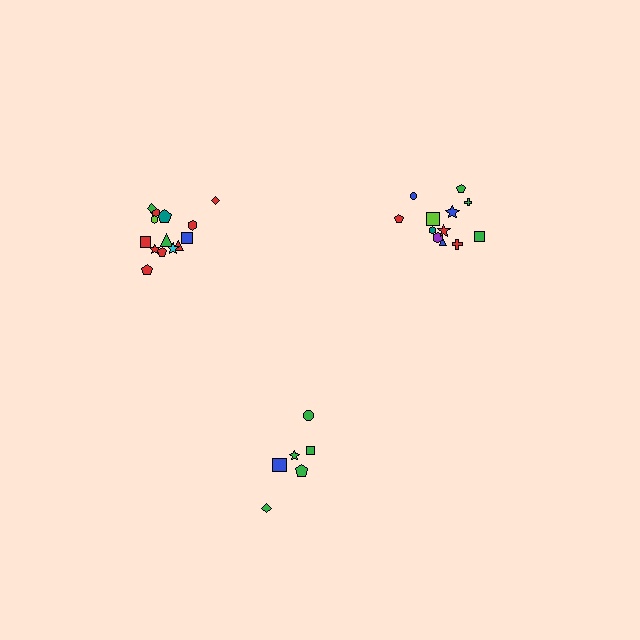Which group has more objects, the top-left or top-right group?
The top-left group.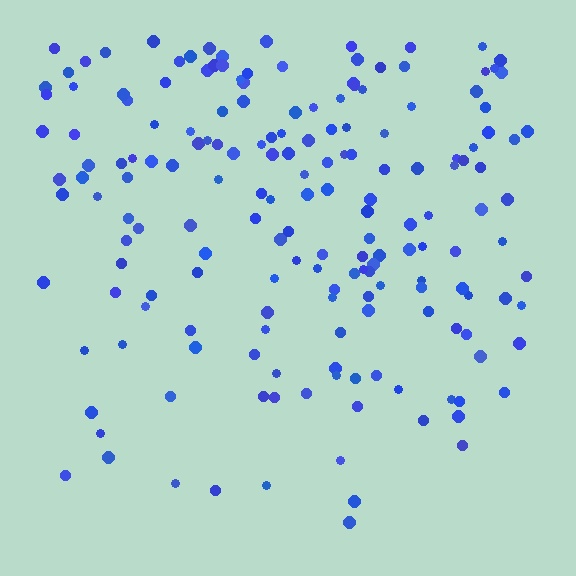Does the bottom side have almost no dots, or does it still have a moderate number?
Still a moderate number, just noticeably fewer than the top.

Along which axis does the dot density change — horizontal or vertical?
Vertical.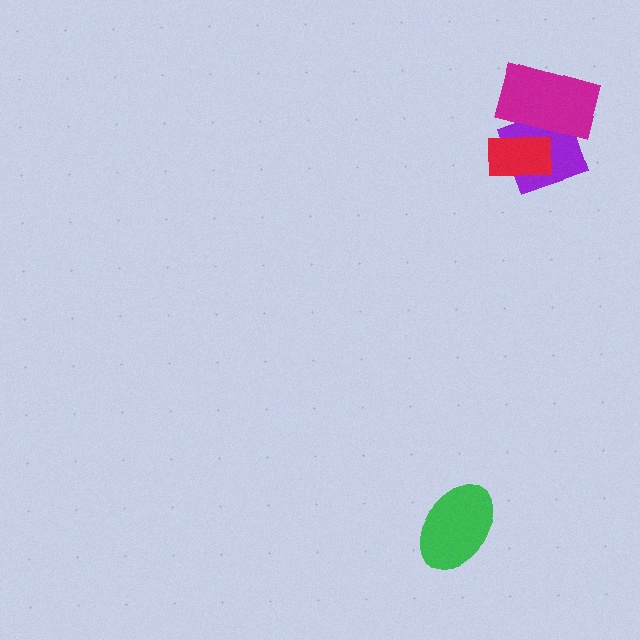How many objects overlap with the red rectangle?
2 objects overlap with the red rectangle.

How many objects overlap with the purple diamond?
2 objects overlap with the purple diamond.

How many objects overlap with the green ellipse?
0 objects overlap with the green ellipse.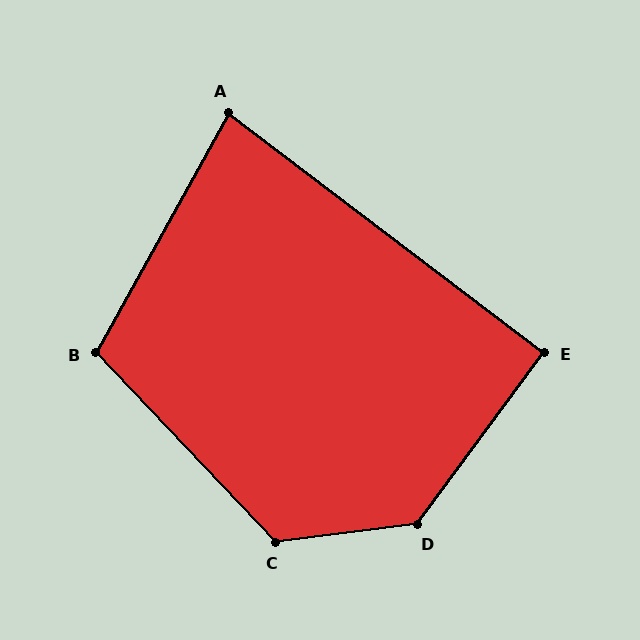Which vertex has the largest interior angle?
D, at approximately 133 degrees.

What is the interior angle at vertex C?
Approximately 126 degrees (obtuse).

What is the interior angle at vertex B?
Approximately 108 degrees (obtuse).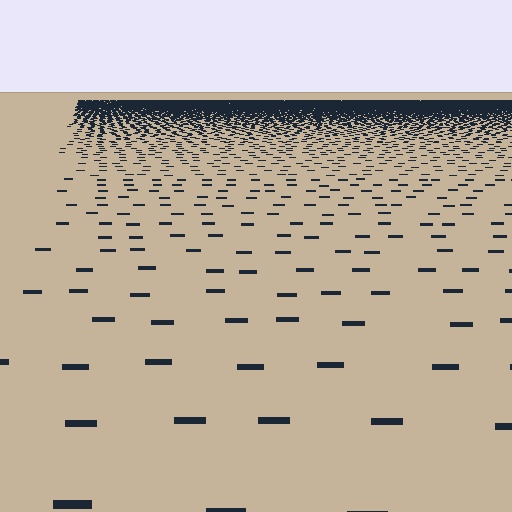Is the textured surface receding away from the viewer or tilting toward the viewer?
The surface is receding away from the viewer. Texture elements get smaller and denser toward the top.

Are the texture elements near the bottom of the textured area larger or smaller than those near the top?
Larger. Near the bottom, elements are closer to the viewer and appear at a bigger on-screen size.